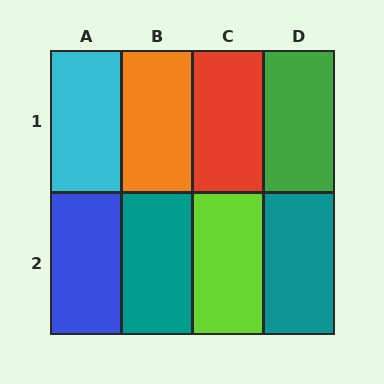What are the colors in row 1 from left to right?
Cyan, orange, red, green.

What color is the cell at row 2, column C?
Lime.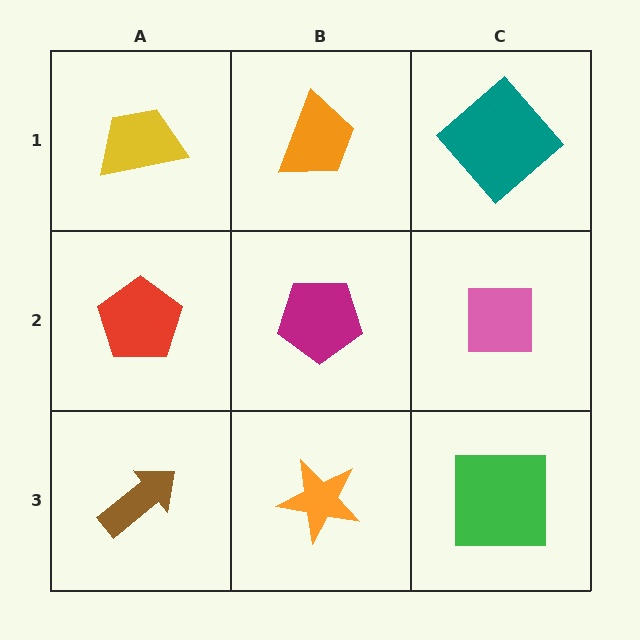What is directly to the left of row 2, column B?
A red pentagon.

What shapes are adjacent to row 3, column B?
A magenta pentagon (row 2, column B), a brown arrow (row 3, column A), a green square (row 3, column C).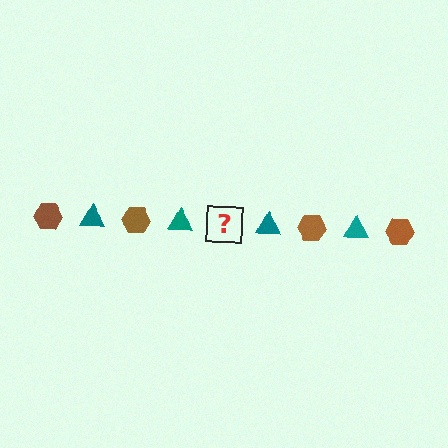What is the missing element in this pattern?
The missing element is a brown hexagon.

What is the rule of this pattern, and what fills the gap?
The rule is that the pattern alternates between brown hexagon and teal triangle. The gap should be filled with a brown hexagon.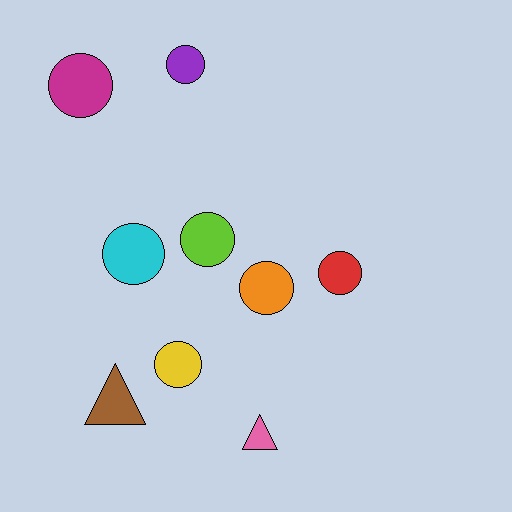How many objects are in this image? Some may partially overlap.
There are 9 objects.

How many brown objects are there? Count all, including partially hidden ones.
There is 1 brown object.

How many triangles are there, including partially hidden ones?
There are 2 triangles.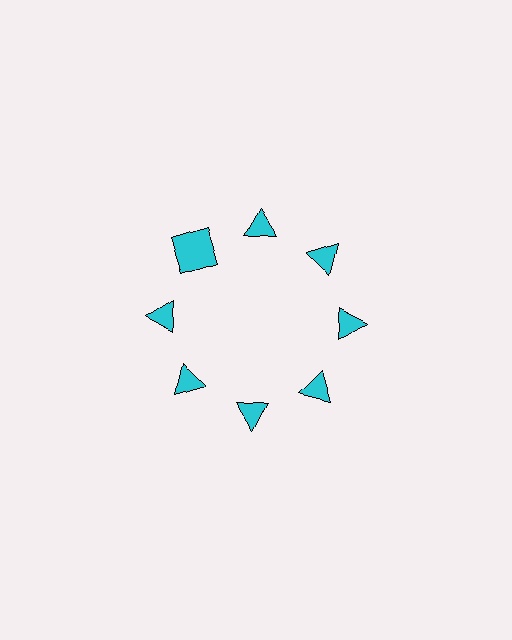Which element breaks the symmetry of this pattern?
The cyan square at roughly the 10 o'clock position breaks the symmetry. All other shapes are cyan triangles.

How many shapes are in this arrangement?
There are 8 shapes arranged in a ring pattern.